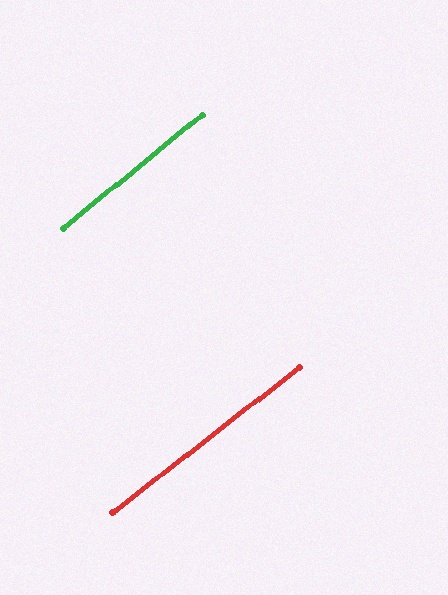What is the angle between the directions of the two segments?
Approximately 1 degree.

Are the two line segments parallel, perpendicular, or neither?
Parallel — their directions differ by only 1.0°.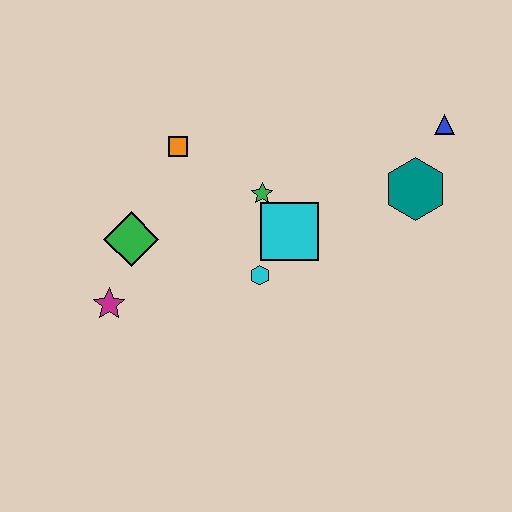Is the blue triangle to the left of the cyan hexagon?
No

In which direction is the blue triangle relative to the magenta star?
The blue triangle is to the right of the magenta star.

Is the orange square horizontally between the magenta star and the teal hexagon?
Yes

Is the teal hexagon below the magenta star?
No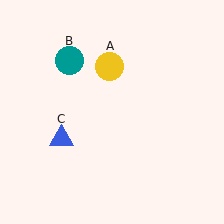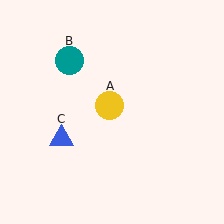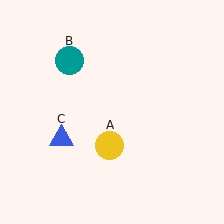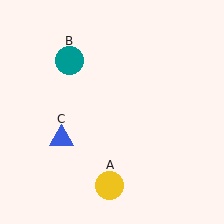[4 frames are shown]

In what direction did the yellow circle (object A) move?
The yellow circle (object A) moved down.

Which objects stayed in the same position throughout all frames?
Teal circle (object B) and blue triangle (object C) remained stationary.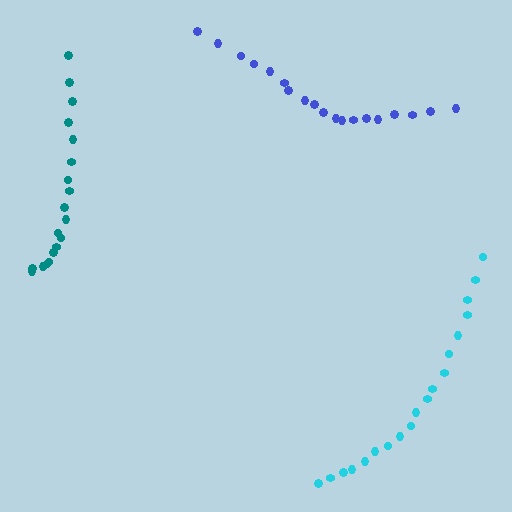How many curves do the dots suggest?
There are 3 distinct paths.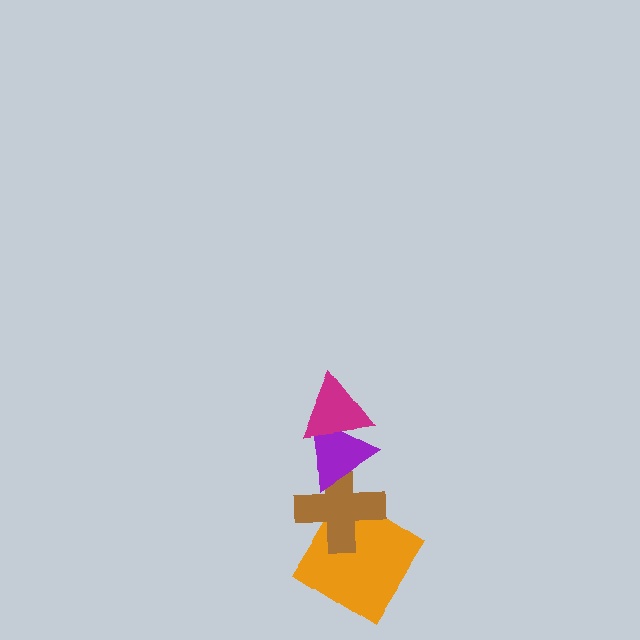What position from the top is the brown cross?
The brown cross is 3rd from the top.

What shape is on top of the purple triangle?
The magenta triangle is on top of the purple triangle.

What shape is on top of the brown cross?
The purple triangle is on top of the brown cross.